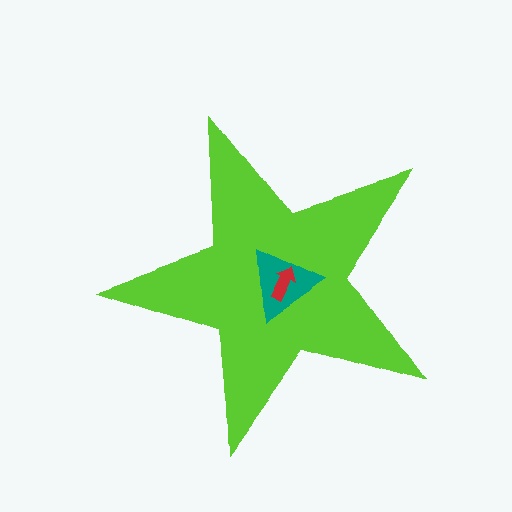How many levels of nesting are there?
3.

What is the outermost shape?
The lime star.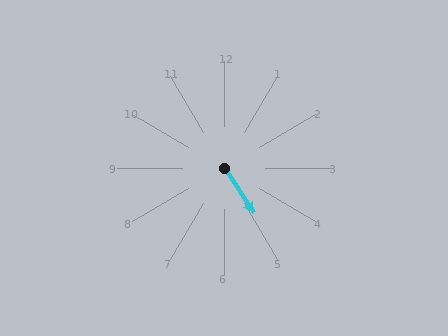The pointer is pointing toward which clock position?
Roughly 5 o'clock.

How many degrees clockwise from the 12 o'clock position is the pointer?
Approximately 146 degrees.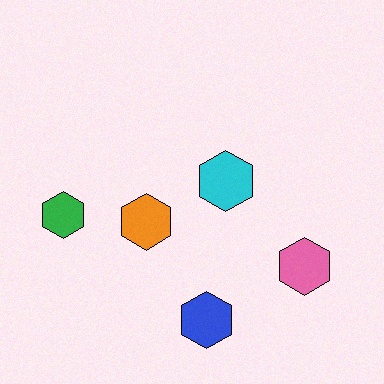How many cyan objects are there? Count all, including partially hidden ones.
There is 1 cyan object.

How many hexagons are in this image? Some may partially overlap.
There are 5 hexagons.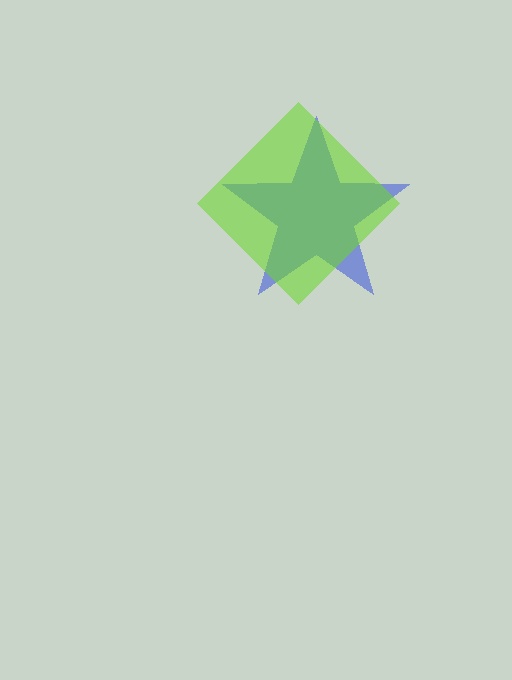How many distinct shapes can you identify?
There are 2 distinct shapes: a blue star, a lime diamond.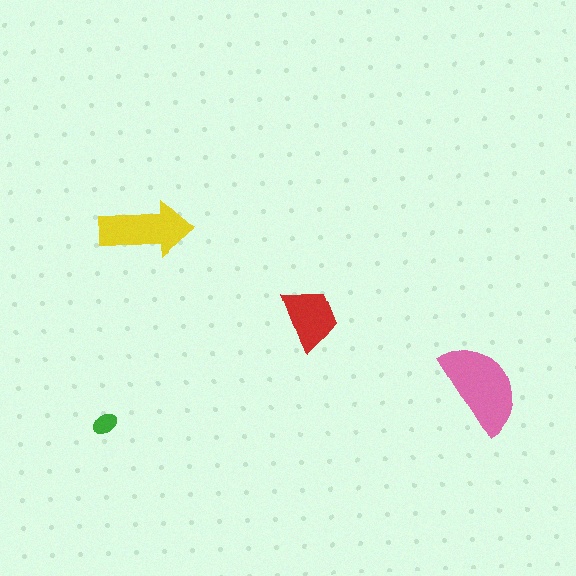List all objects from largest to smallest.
The pink semicircle, the yellow arrow, the red trapezoid, the green ellipse.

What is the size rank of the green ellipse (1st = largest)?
4th.